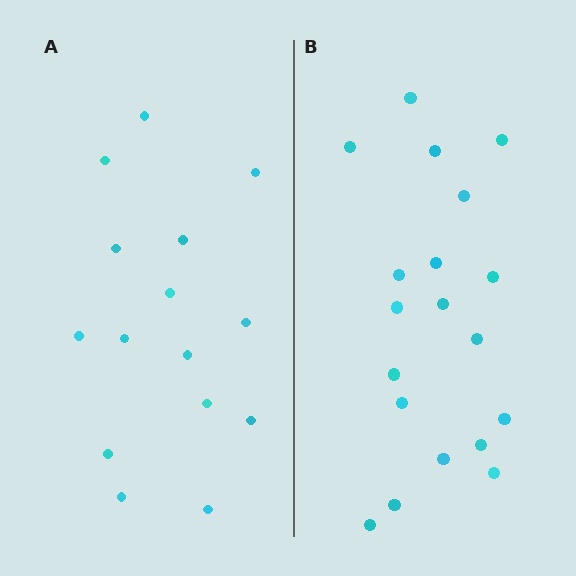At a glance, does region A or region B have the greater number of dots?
Region B (the right region) has more dots.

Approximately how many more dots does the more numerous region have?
Region B has about 4 more dots than region A.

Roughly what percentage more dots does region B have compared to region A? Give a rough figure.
About 25% more.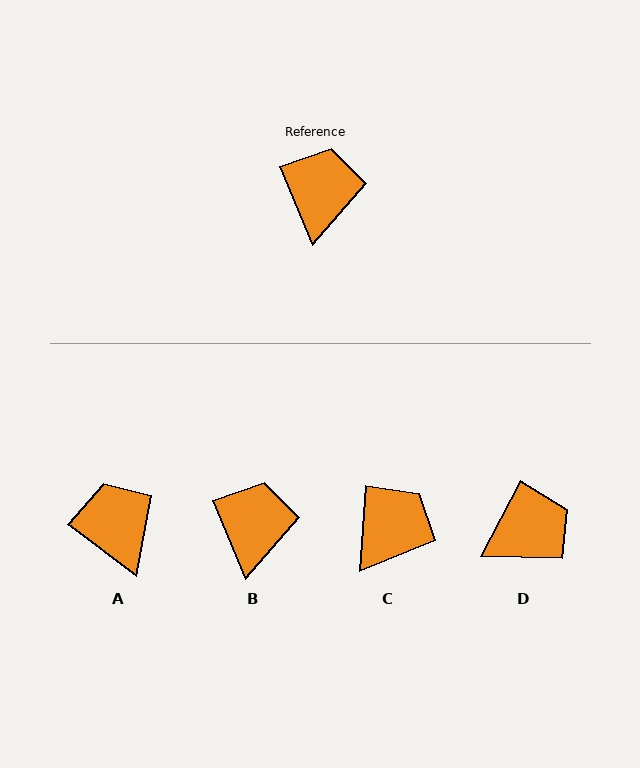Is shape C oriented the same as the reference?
No, it is off by about 27 degrees.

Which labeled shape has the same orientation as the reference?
B.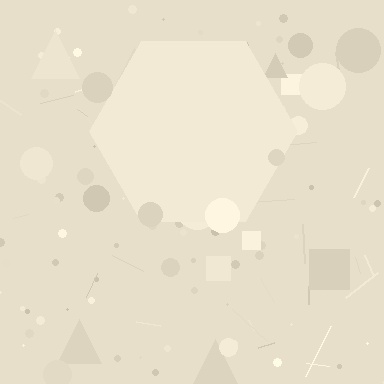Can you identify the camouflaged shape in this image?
The camouflaged shape is a hexagon.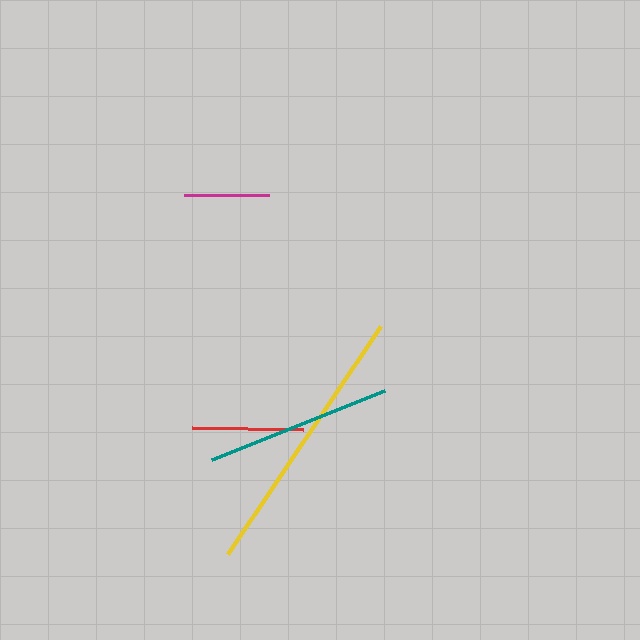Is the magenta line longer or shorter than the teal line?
The teal line is longer than the magenta line.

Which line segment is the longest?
The yellow line is the longest at approximately 274 pixels.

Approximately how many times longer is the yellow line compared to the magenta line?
The yellow line is approximately 3.2 times the length of the magenta line.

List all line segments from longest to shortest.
From longest to shortest: yellow, teal, red, magenta.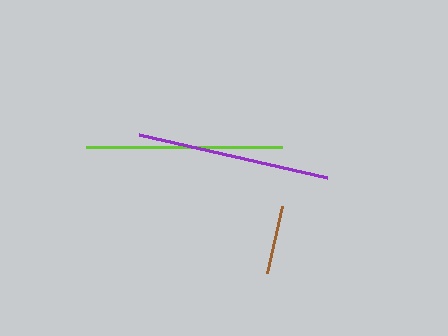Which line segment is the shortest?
The brown line is the shortest at approximately 68 pixels.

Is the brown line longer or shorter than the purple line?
The purple line is longer than the brown line.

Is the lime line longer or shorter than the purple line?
The lime line is longer than the purple line.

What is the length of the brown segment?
The brown segment is approximately 68 pixels long.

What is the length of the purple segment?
The purple segment is approximately 193 pixels long.